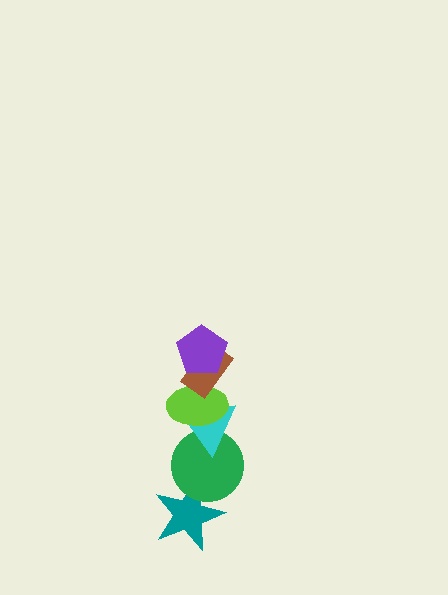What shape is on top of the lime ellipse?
The brown rectangle is on top of the lime ellipse.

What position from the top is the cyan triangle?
The cyan triangle is 4th from the top.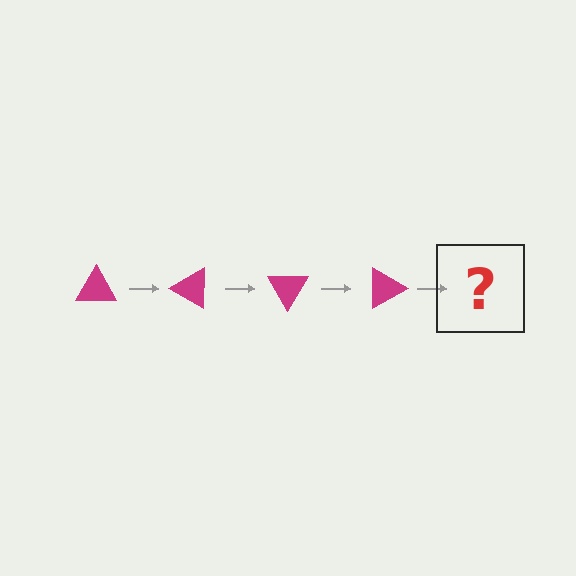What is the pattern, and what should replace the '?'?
The pattern is that the triangle rotates 30 degrees each step. The '?' should be a magenta triangle rotated 120 degrees.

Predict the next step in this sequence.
The next step is a magenta triangle rotated 120 degrees.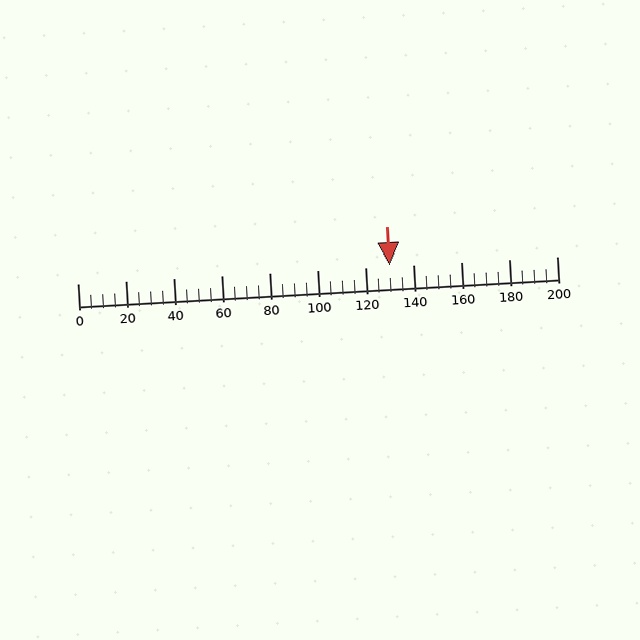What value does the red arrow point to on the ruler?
The red arrow points to approximately 130.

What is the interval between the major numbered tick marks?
The major tick marks are spaced 20 units apart.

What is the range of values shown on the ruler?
The ruler shows values from 0 to 200.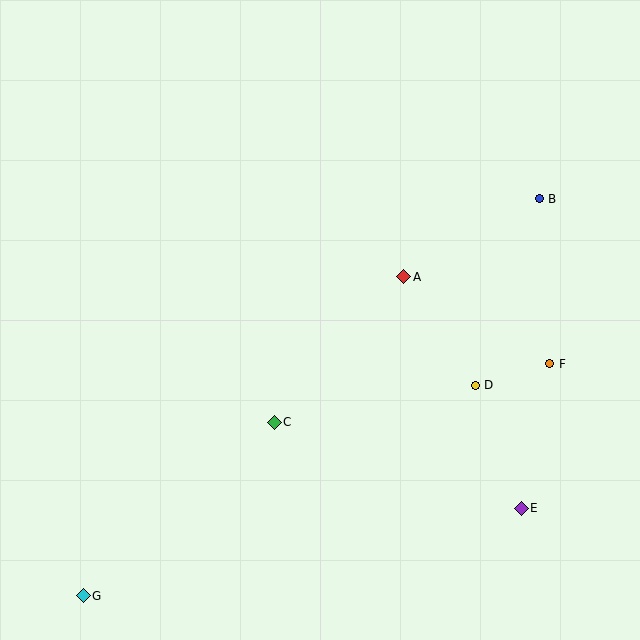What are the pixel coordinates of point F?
Point F is at (550, 364).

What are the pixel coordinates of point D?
Point D is at (475, 385).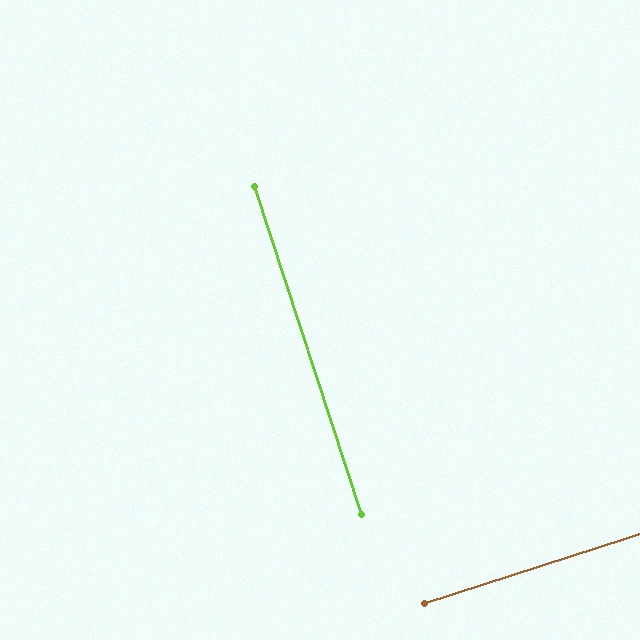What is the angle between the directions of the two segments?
Approximately 90 degrees.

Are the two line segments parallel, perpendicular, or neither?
Perpendicular — they meet at approximately 90°.